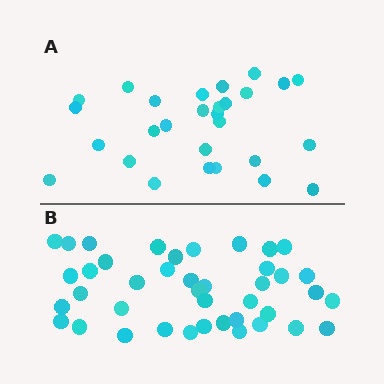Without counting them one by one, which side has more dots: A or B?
Region B (the bottom region) has more dots.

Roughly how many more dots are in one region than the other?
Region B has approximately 15 more dots than region A.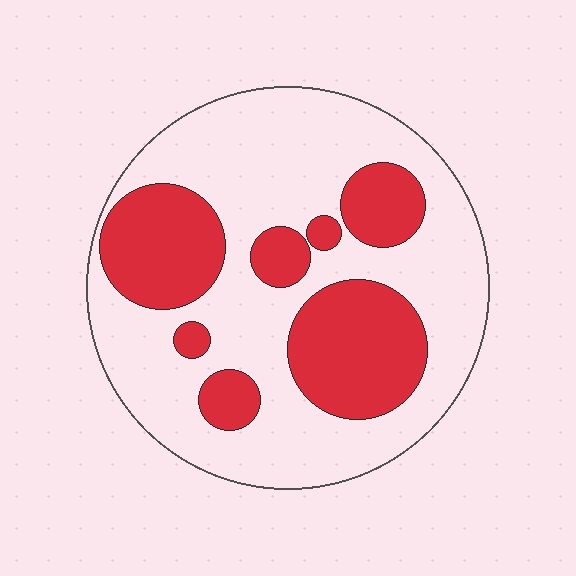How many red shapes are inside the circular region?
7.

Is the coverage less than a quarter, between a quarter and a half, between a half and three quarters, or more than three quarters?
Between a quarter and a half.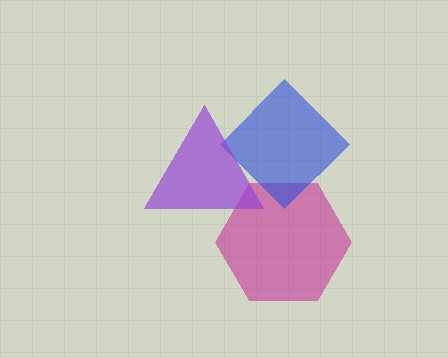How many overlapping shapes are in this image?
There are 3 overlapping shapes in the image.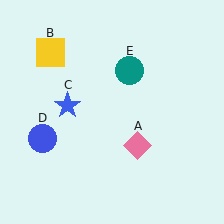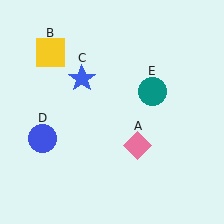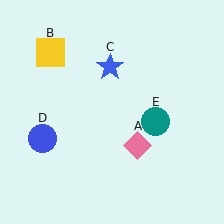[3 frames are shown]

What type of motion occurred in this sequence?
The blue star (object C), teal circle (object E) rotated clockwise around the center of the scene.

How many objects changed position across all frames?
2 objects changed position: blue star (object C), teal circle (object E).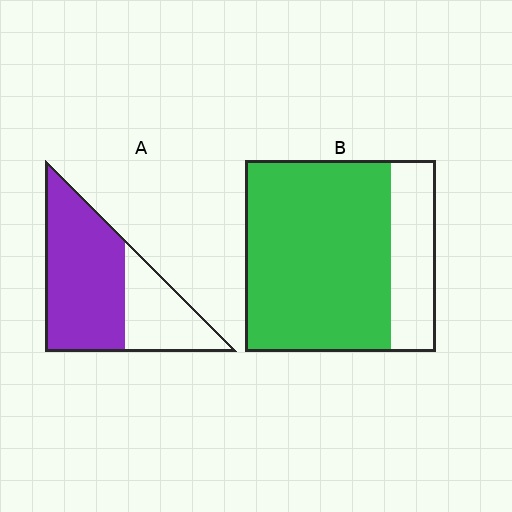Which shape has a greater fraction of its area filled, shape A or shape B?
Shape B.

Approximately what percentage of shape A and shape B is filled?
A is approximately 65% and B is approximately 75%.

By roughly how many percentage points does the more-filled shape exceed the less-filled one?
By roughly 10 percentage points (B over A).